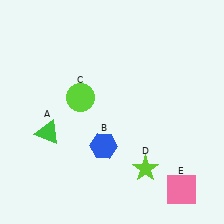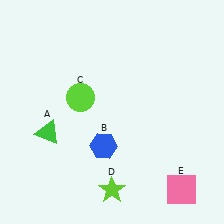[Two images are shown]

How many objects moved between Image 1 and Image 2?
1 object moved between the two images.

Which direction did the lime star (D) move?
The lime star (D) moved left.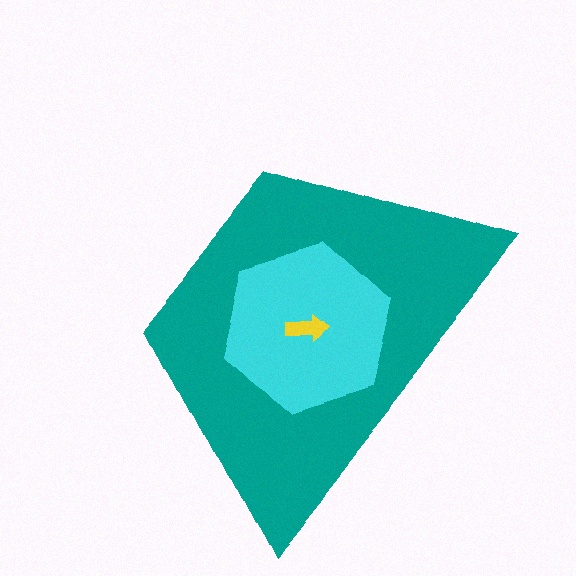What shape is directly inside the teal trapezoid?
The cyan hexagon.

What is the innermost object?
The yellow arrow.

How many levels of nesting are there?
3.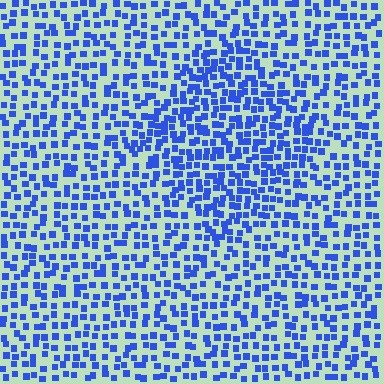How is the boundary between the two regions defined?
The boundary is defined by a change in element density (approximately 1.5x ratio). All elements are the same color, size, and shape.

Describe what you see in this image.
The image contains small blue elements arranged at two different densities. A diamond-shaped region is visible where the elements are more densely packed than the surrounding area.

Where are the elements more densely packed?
The elements are more densely packed inside the diamond boundary.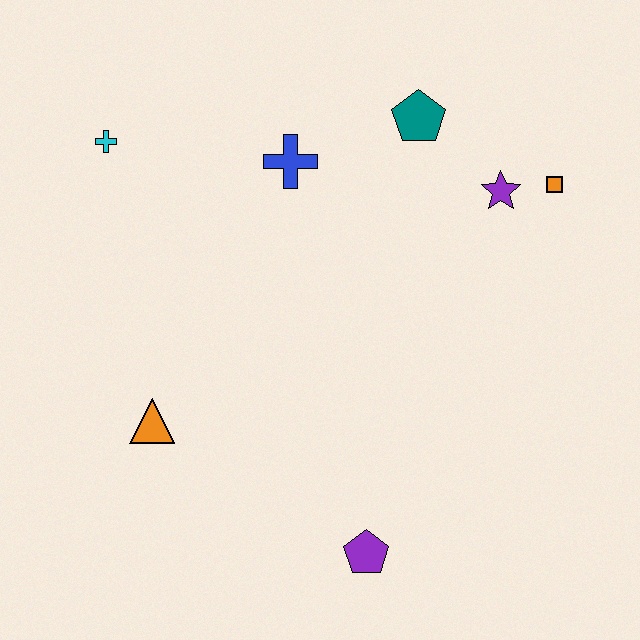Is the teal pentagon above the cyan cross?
Yes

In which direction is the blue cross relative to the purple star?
The blue cross is to the left of the purple star.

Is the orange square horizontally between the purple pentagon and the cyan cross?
No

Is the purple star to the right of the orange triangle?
Yes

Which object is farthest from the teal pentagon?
The purple pentagon is farthest from the teal pentagon.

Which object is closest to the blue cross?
The teal pentagon is closest to the blue cross.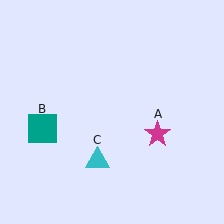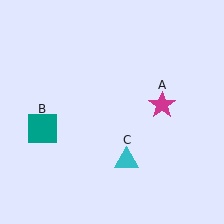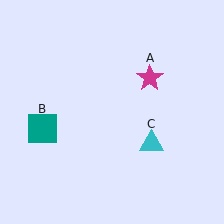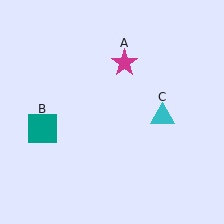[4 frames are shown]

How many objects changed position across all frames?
2 objects changed position: magenta star (object A), cyan triangle (object C).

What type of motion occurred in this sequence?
The magenta star (object A), cyan triangle (object C) rotated counterclockwise around the center of the scene.